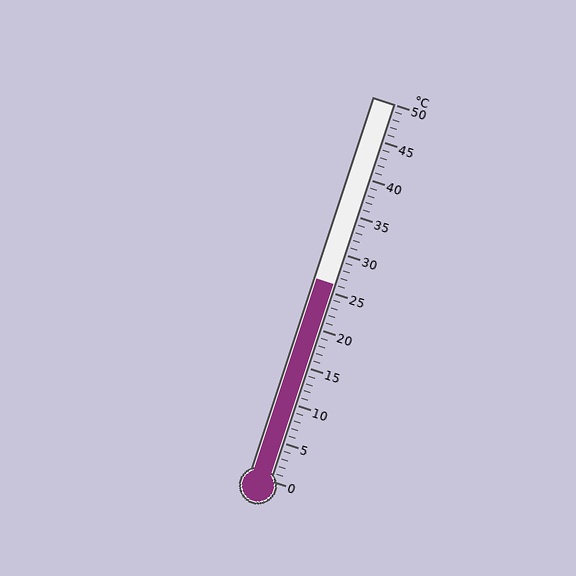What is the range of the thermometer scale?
The thermometer scale ranges from 0°C to 50°C.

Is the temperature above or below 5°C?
The temperature is above 5°C.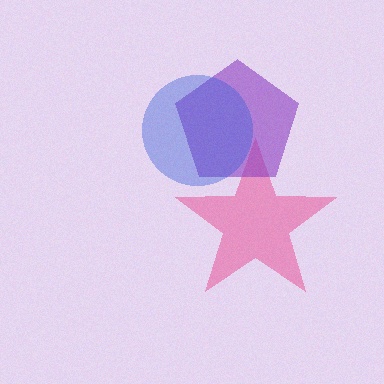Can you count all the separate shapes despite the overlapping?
Yes, there are 3 separate shapes.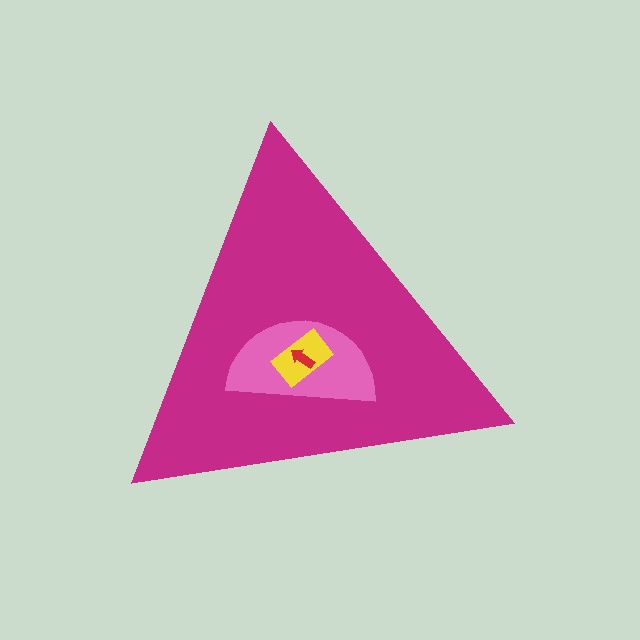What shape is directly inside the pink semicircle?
The yellow rectangle.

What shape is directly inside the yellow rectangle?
The red arrow.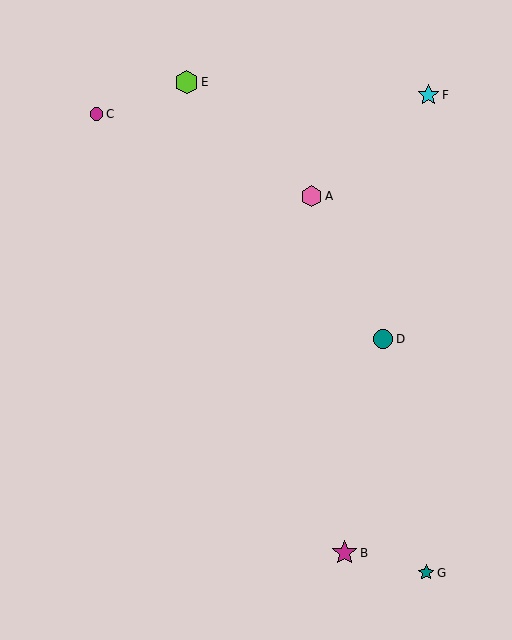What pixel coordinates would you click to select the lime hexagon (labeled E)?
Click at (187, 82) to select the lime hexagon E.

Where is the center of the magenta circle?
The center of the magenta circle is at (97, 114).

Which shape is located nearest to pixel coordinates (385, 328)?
The teal circle (labeled D) at (383, 339) is nearest to that location.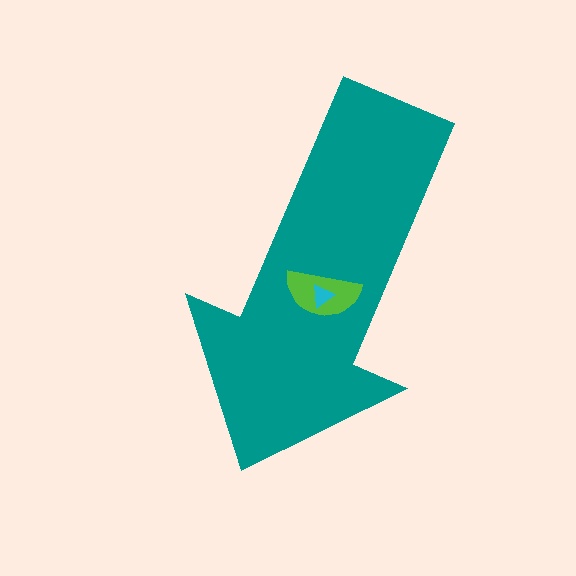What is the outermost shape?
The teal arrow.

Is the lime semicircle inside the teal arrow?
Yes.